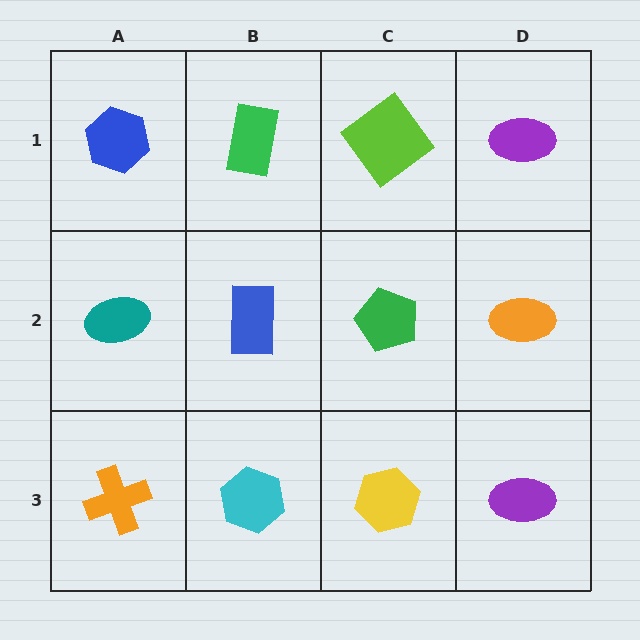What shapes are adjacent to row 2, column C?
A lime diamond (row 1, column C), a yellow hexagon (row 3, column C), a blue rectangle (row 2, column B), an orange ellipse (row 2, column D).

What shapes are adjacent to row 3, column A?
A teal ellipse (row 2, column A), a cyan hexagon (row 3, column B).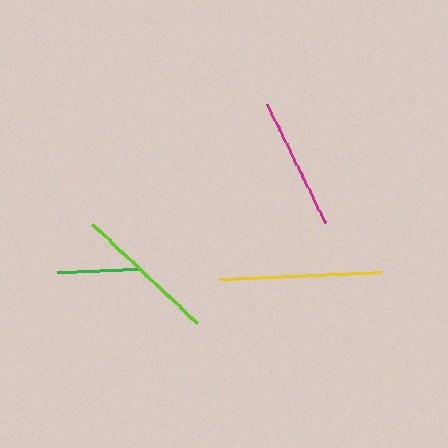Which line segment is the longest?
The yellow line is the longest at approximately 162 pixels.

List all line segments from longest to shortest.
From longest to shortest: yellow, lime, magenta, green.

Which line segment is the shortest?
The green line is the shortest at approximately 84 pixels.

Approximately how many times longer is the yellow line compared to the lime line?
The yellow line is approximately 1.1 times the length of the lime line.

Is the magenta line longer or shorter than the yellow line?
The yellow line is longer than the magenta line.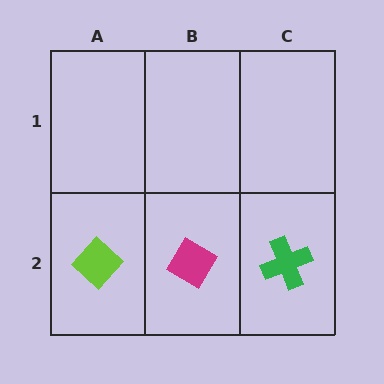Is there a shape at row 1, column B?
No, that cell is empty.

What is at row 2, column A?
A lime diamond.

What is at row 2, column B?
A magenta diamond.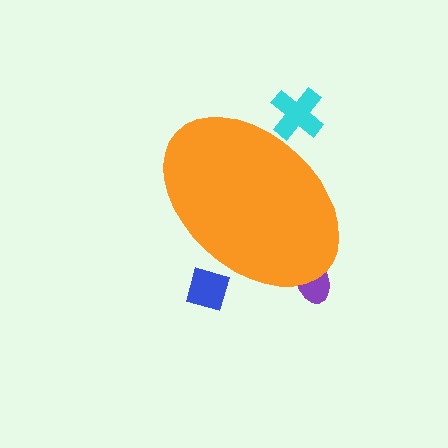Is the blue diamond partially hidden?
Yes, the blue diamond is partially hidden behind the orange ellipse.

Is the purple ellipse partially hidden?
Yes, the purple ellipse is partially hidden behind the orange ellipse.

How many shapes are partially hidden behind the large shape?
3 shapes are partially hidden.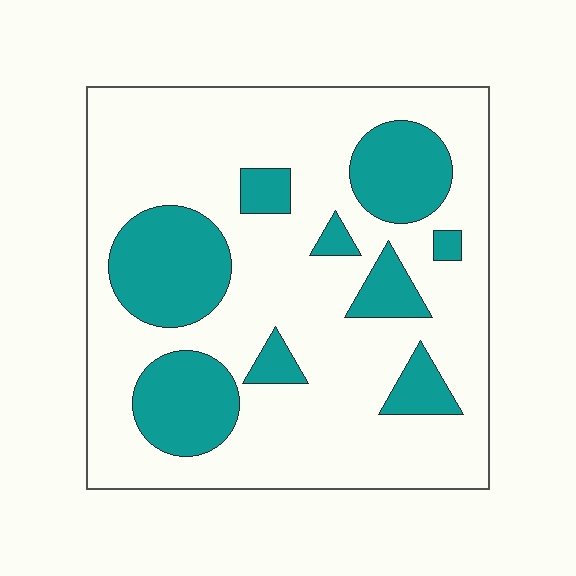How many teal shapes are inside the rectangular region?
9.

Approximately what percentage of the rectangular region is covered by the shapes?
Approximately 25%.